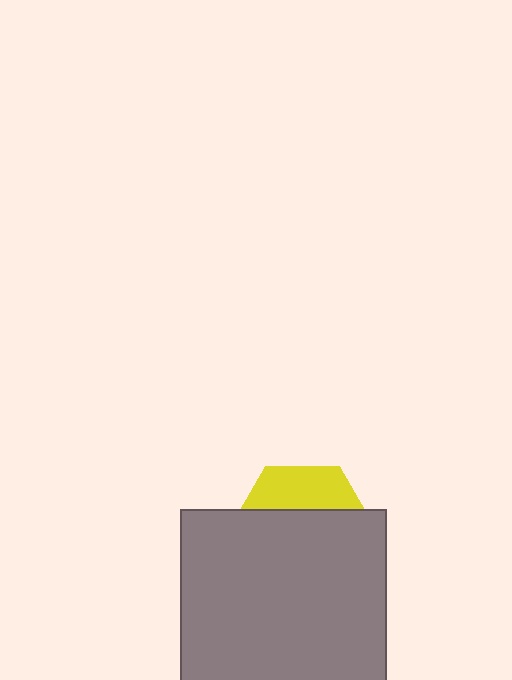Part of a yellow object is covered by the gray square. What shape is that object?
It is a hexagon.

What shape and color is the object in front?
The object in front is a gray square.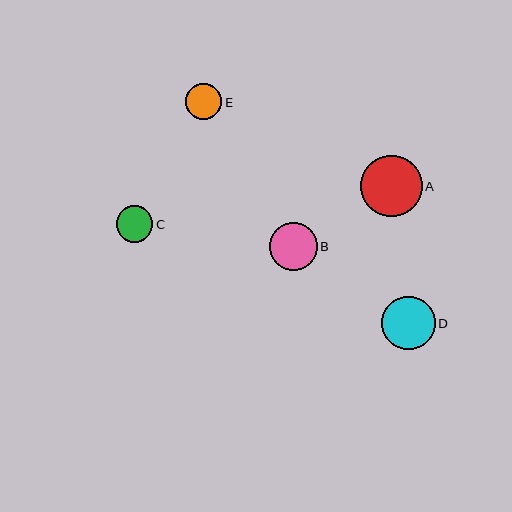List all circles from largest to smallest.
From largest to smallest: A, D, B, C, E.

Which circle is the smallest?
Circle E is the smallest with a size of approximately 36 pixels.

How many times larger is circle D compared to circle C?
Circle D is approximately 1.5 times the size of circle C.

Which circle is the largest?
Circle A is the largest with a size of approximately 61 pixels.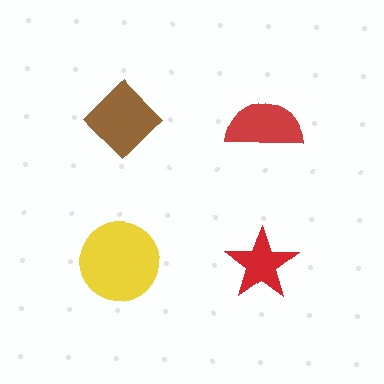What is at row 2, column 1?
A yellow circle.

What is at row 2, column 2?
A red star.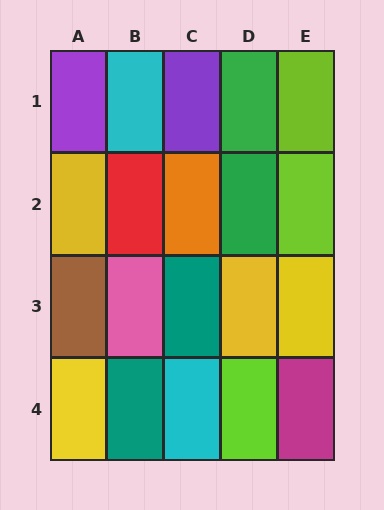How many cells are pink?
1 cell is pink.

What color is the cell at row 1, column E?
Lime.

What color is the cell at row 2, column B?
Red.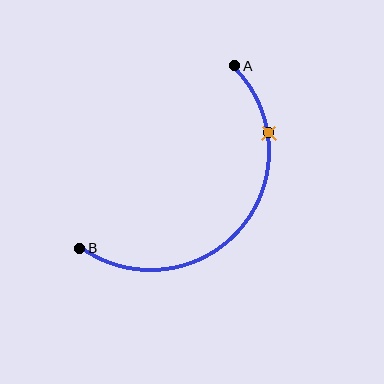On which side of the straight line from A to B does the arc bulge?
The arc bulges below and to the right of the straight line connecting A and B.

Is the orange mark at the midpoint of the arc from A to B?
No. The orange mark lies on the arc but is closer to endpoint A. The arc midpoint would be at the point on the curve equidistant along the arc from both A and B.